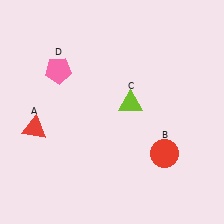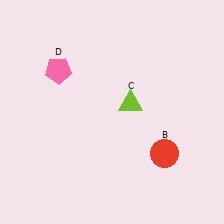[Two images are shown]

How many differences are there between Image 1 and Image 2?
There is 1 difference between the two images.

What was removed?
The red triangle (A) was removed in Image 2.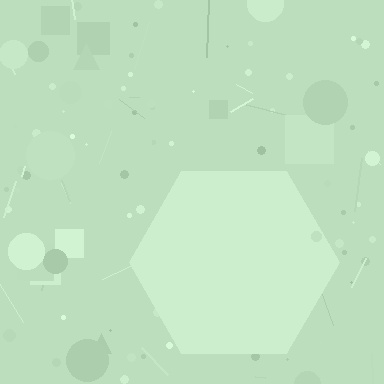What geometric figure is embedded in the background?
A hexagon is embedded in the background.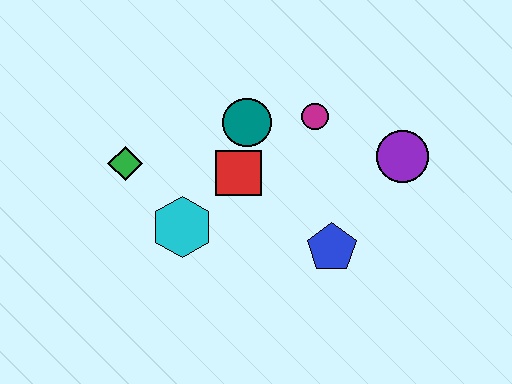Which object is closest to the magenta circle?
The teal circle is closest to the magenta circle.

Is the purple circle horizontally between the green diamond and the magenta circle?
No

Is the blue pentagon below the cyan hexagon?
Yes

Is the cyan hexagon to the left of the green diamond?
No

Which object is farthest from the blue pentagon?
The green diamond is farthest from the blue pentagon.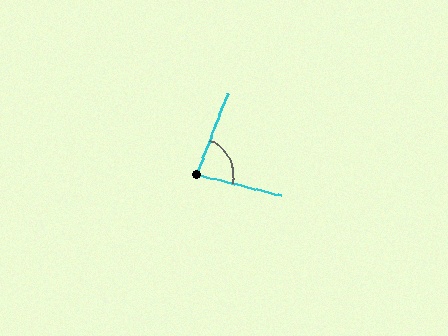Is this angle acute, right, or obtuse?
It is acute.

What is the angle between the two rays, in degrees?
Approximately 83 degrees.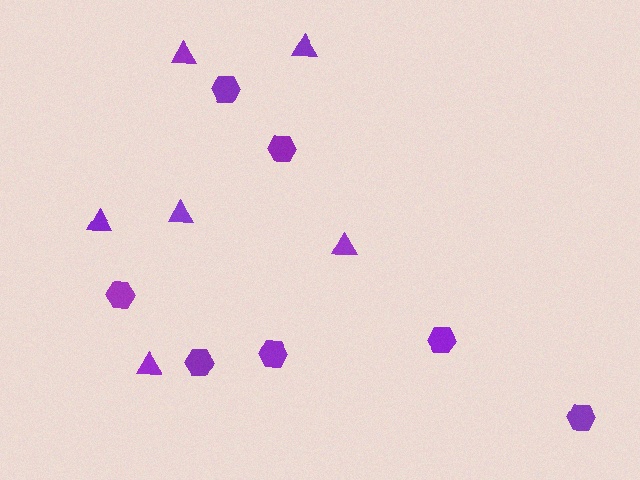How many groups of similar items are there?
There are 2 groups: one group of hexagons (7) and one group of triangles (6).